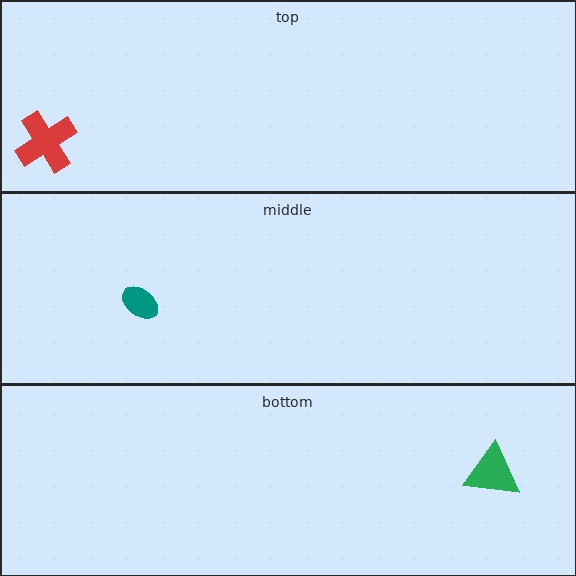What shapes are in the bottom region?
The green triangle.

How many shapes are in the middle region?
1.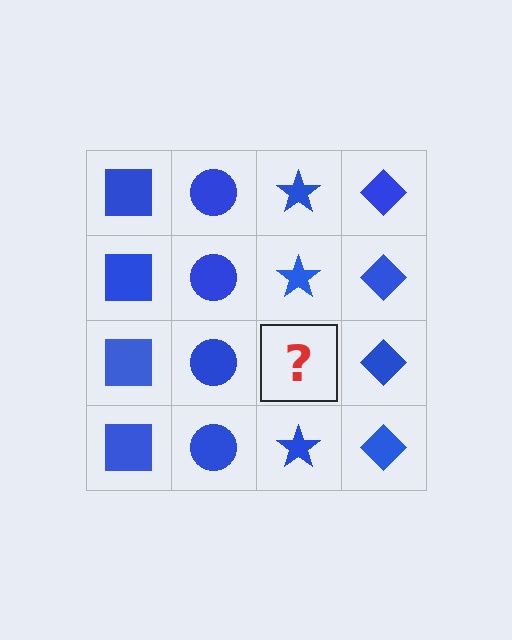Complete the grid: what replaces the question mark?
The question mark should be replaced with a blue star.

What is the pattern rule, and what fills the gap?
The rule is that each column has a consistent shape. The gap should be filled with a blue star.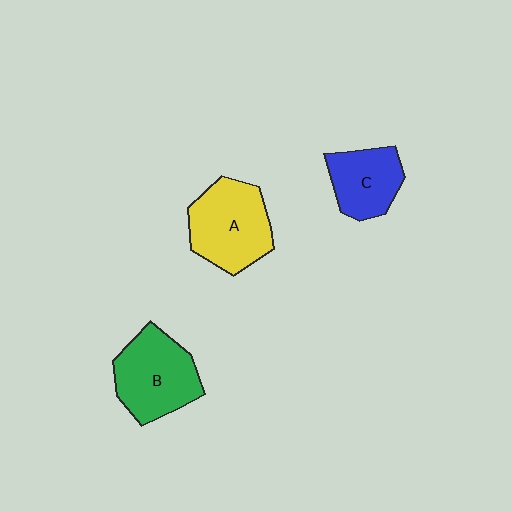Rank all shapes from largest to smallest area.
From largest to smallest: A (yellow), B (green), C (blue).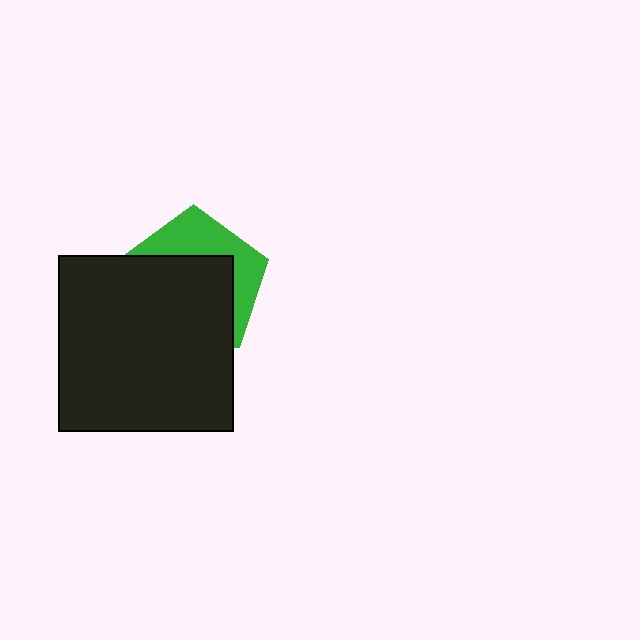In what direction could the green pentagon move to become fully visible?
The green pentagon could move up. That would shift it out from behind the black square entirely.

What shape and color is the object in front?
The object in front is a black square.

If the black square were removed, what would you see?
You would see the complete green pentagon.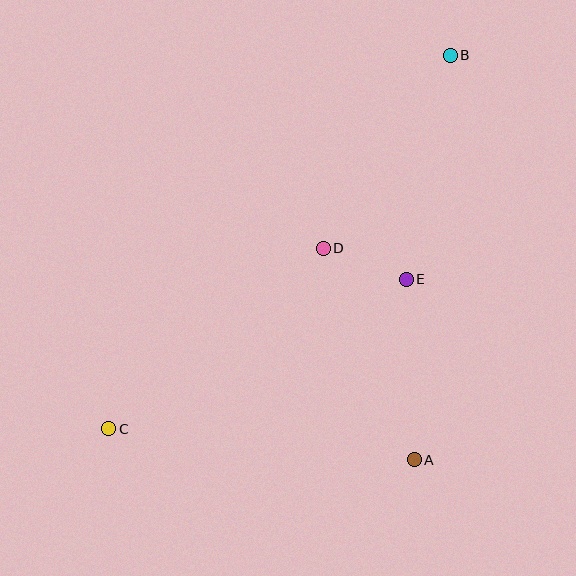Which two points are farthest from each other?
Points B and C are farthest from each other.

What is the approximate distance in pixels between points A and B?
The distance between A and B is approximately 406 pixels.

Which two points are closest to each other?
Points D and E are closest to each other.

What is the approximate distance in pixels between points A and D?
The distance between A and D is approximately 230 pixels.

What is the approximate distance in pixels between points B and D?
The distance between B and D is approximately 231 pixels.